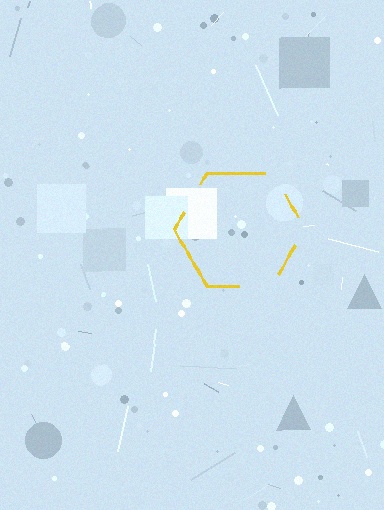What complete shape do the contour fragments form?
The contour fragments form a hexagon.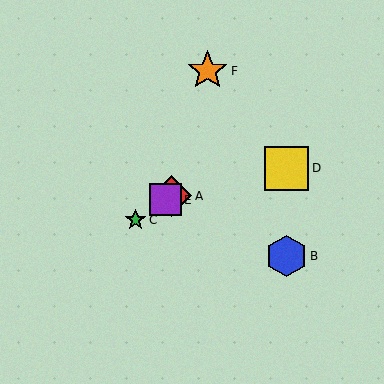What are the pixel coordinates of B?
Object B is at (286, 256).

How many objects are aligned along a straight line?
3 objects (A, C, E) are aligned along a straight line.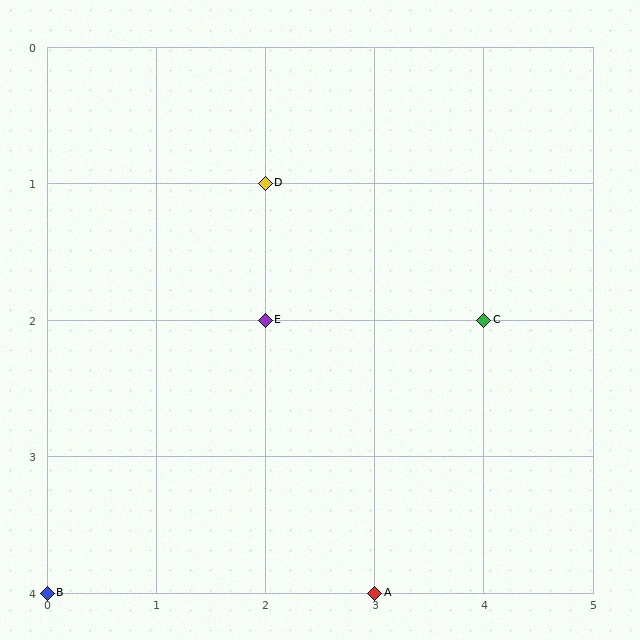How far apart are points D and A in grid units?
Points D and A are 1 column and 3 rows apart (about 3.2 grid units diagonally).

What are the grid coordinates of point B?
Point B is at grid coordinates (0, 4).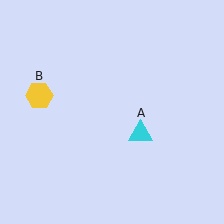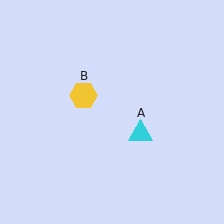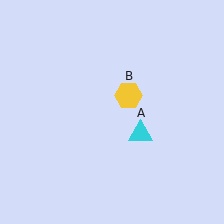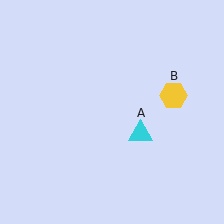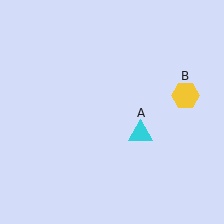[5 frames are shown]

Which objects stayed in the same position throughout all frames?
Cyan triangle (object A) remained stationary.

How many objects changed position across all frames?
1 object changed position: yellow hexagon (object B).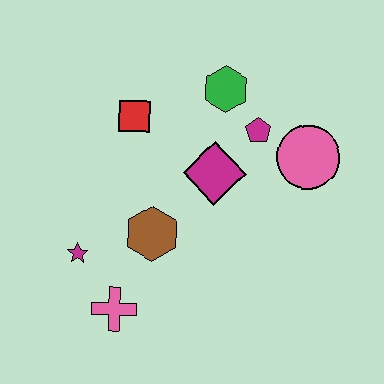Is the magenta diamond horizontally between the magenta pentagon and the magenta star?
Yes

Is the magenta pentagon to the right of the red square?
Yes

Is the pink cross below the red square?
Yes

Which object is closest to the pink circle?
The magenta pentagon is closest to the pink circle.